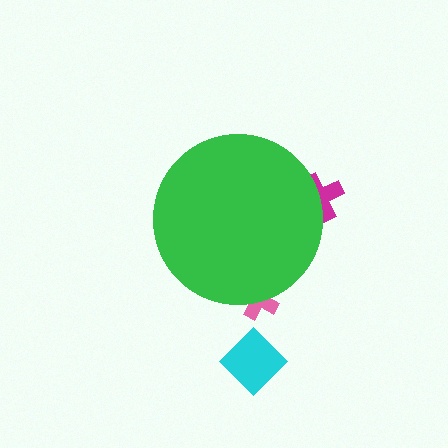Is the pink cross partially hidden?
Yes, the pink cross is partially hidden behind the green circle.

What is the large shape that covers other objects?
A green circle.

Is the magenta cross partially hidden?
Yes, the magenta cross is partially hidden behind the green circle.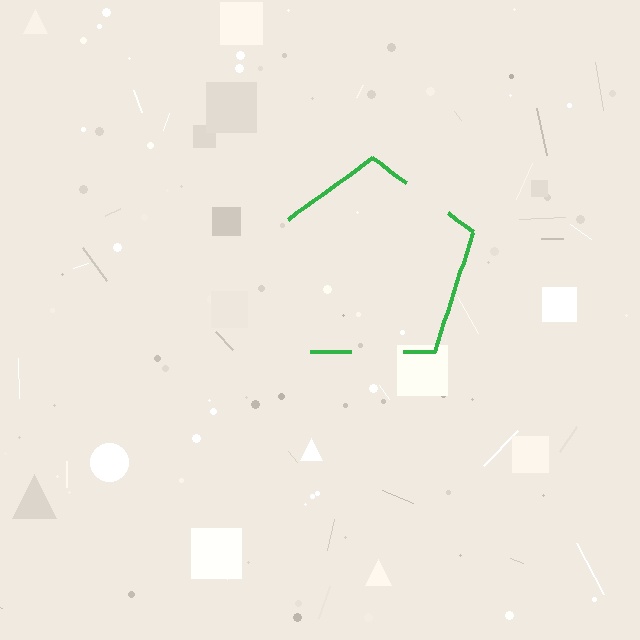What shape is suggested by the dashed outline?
The dashed outline suggests a pentagon.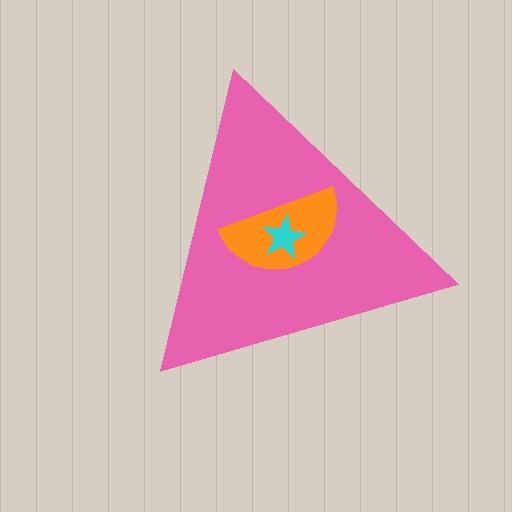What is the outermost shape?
The pink triangle.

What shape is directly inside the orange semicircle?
The cyan star.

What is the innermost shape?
The cyan star.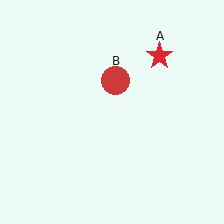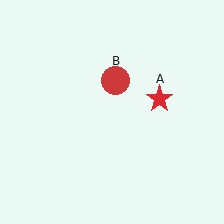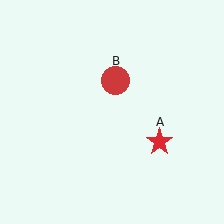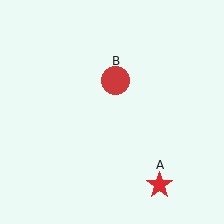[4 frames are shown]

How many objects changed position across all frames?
1 object changed position: red star (object A).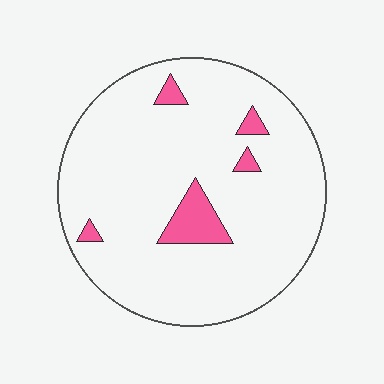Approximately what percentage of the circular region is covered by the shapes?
Approximately 10%.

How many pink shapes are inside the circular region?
5.